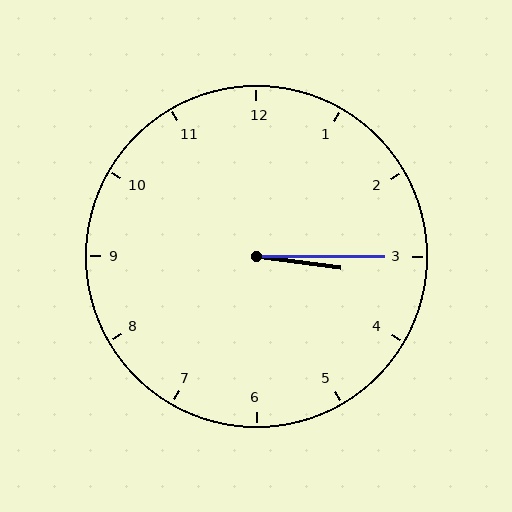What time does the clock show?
3:15.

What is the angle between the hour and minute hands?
Approximately 8 degrees.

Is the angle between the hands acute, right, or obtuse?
It is acute.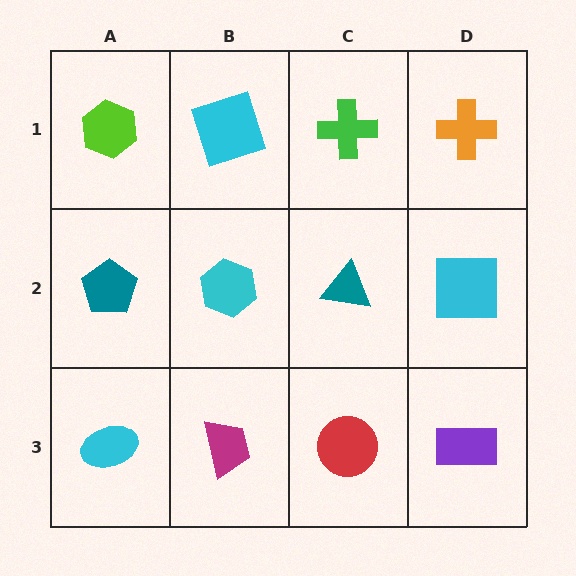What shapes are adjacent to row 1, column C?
A teal triangle (row 2, column C), a cyan square (row 1, column B), an orange cross (row 1, column D).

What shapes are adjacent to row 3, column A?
A teal pentagon (row 2, column A), a magenta trapezoid (row 3, column B).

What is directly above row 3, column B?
A cyan hexagon.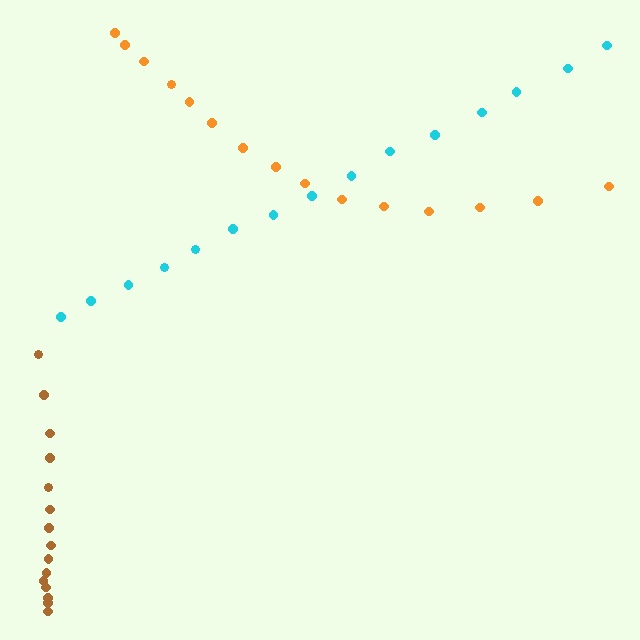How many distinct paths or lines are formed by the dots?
There are 3 distinct paths.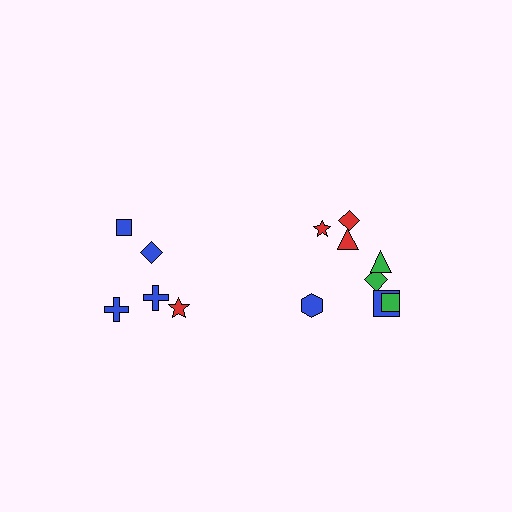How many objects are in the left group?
There are 5 objects.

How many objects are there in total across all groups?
There are 13 objects.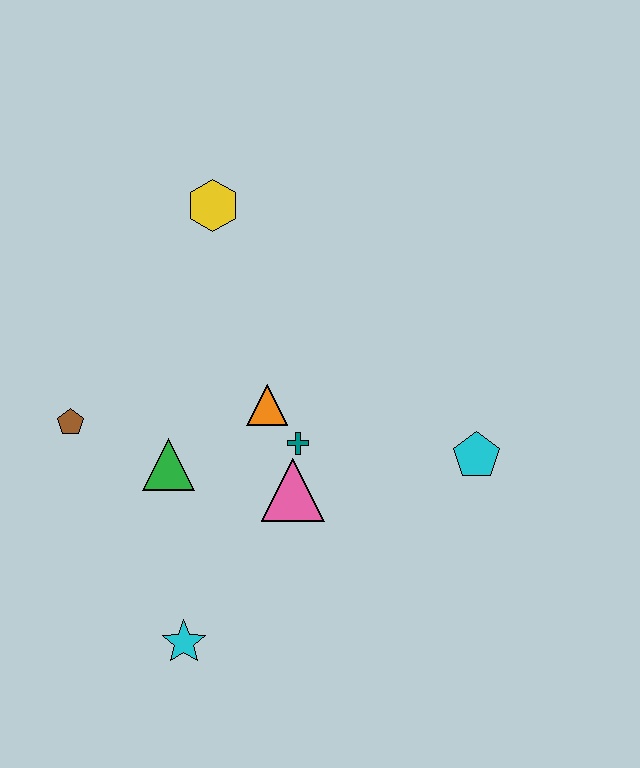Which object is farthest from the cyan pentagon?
The brown pentagon is farthest from the cyan pentagon.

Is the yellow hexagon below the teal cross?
No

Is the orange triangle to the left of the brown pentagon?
No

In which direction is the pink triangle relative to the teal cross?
The pink triangle is below the teal cross.